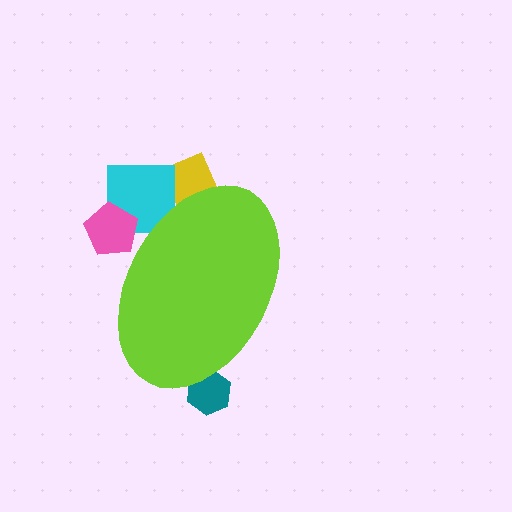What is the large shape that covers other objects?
A lime ellipse.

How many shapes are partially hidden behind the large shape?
4 shapes are partially hidden.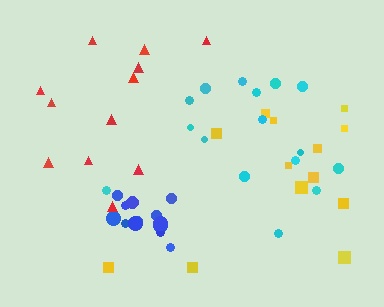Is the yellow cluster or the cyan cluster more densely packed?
Cyan.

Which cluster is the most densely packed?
Blue.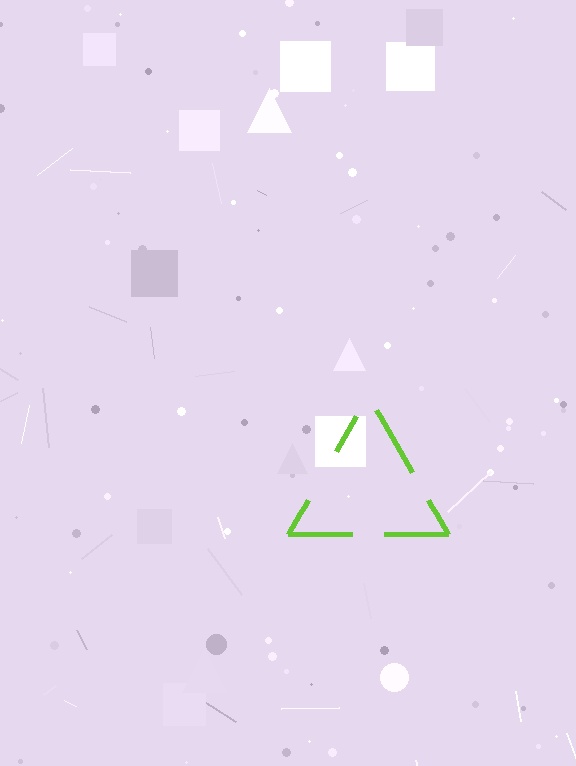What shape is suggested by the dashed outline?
The dashed outline suggests a triangle.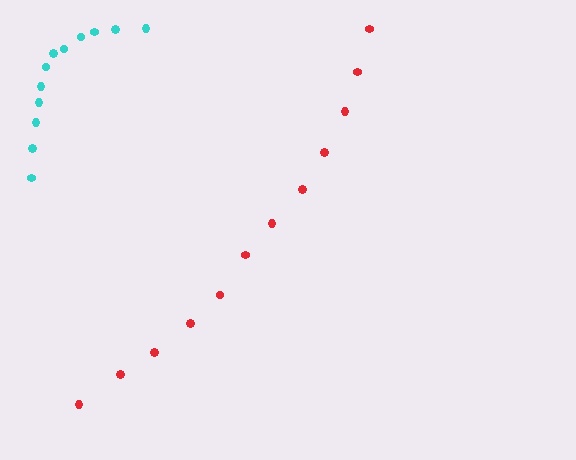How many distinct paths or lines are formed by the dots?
There are 2 distinct paths.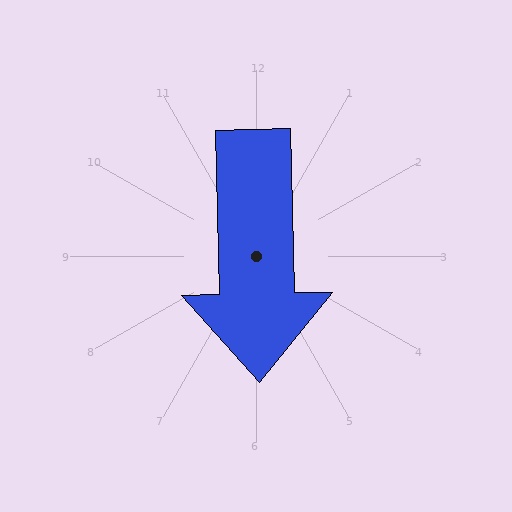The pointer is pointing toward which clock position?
Roughly 6 o'clock.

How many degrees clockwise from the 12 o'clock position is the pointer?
Approximately 179 degrees.